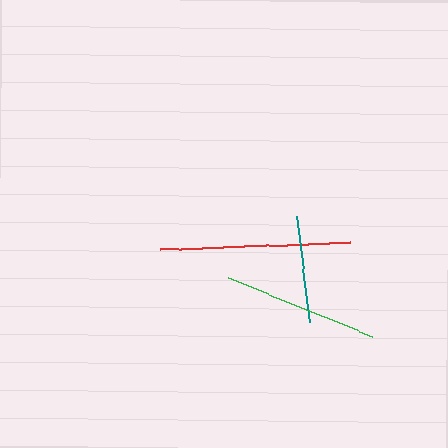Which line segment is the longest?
The red line is the longest at approximately 190 pixels.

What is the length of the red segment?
The red segment is approximately 190 pixels long.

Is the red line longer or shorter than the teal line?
The red line is longer than the teal line.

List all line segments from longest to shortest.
From longest to shortest: red, green, teal.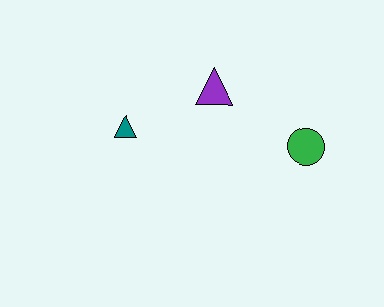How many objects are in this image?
There are 3 objects.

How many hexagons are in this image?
There are no hexagons.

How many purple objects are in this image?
There is 1 purple object.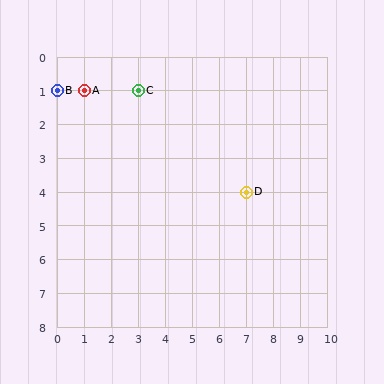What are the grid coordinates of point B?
Point B is at grid coordinates (0, 1).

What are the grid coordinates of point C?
Point C is at grid coordinates (3, 1).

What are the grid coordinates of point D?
Point D is at grid coordinates (7, 4).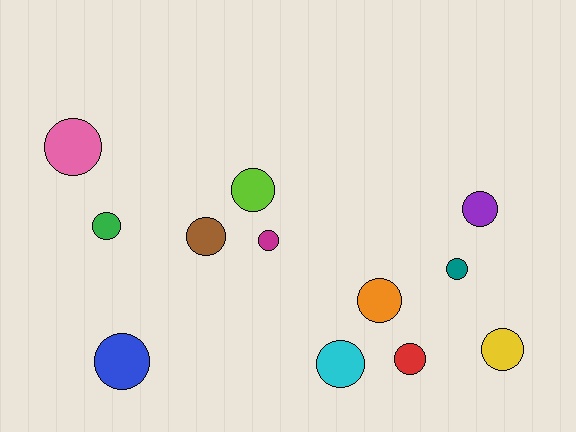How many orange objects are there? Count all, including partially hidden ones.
There is 1 orange object.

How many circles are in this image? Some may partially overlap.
There are 12 circles.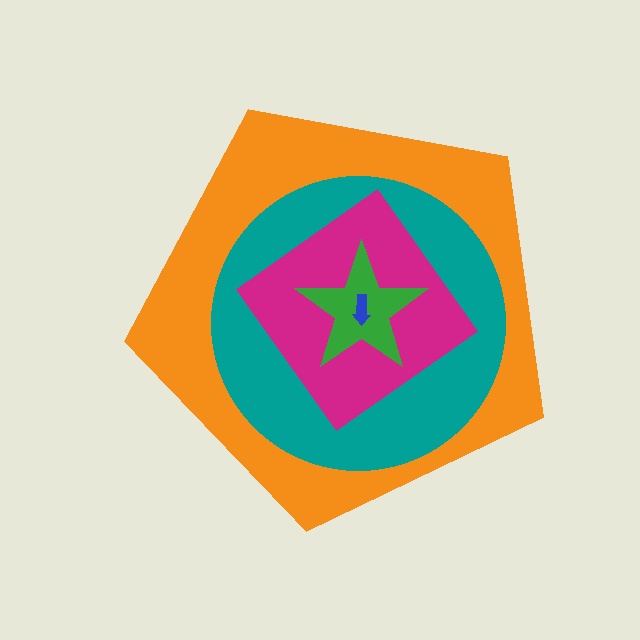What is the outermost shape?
The orange pentagon.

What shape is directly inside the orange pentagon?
The teal circle.